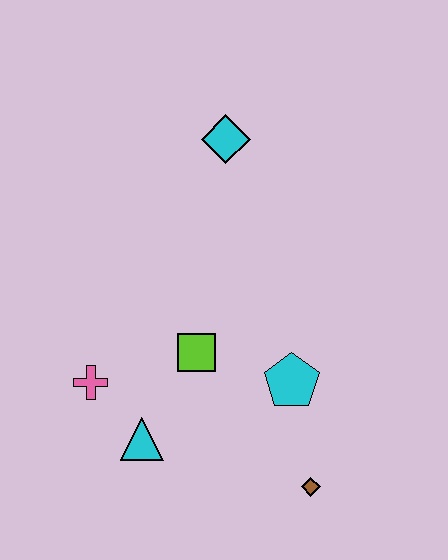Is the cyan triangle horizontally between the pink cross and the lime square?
Yes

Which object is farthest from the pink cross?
The cyan diamond is farthest from the pink cross.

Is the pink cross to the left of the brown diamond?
Yes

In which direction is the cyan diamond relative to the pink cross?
The cyan diamond is above the pink cross.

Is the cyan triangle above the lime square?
No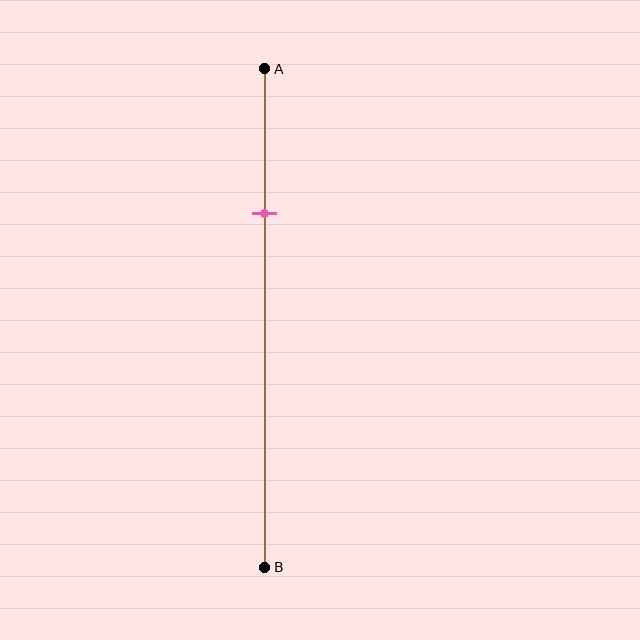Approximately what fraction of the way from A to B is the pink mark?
The pink mark is approximately 30% of the way from A to B.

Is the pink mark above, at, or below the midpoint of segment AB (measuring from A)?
The pink mark is above the midpoint of segment AB.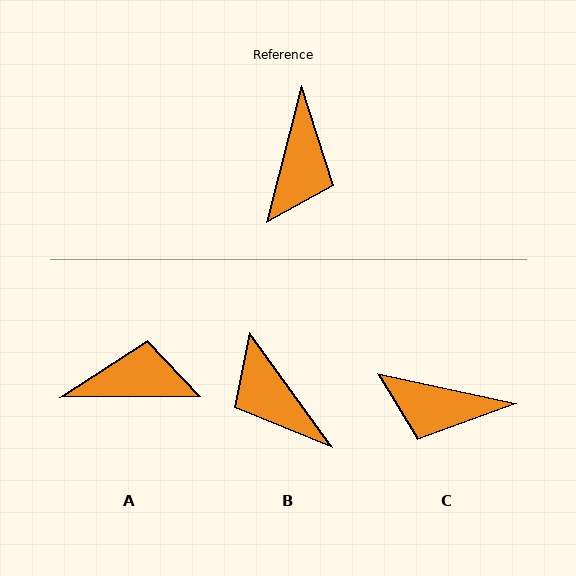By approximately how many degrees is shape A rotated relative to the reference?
Approximately 105 degrees counter-clockwise.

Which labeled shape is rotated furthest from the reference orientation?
B, about 130 degrees away.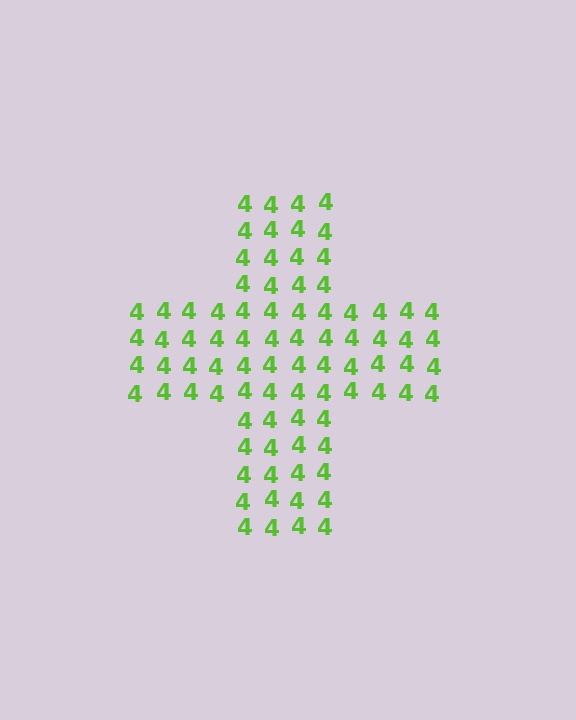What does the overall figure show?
The overall figure shows a cross.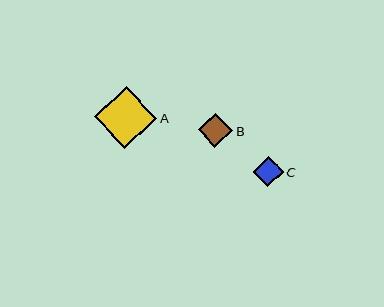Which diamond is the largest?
Diamond A is the largest with a size of approximately 62 pixels.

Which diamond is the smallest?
Diamond C is the smallest with a size of approximately 31 pixels.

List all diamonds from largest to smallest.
From largest to smallest: A, B, C.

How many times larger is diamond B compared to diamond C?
Diamond B is approximately 1.1 times the size of diamond C.